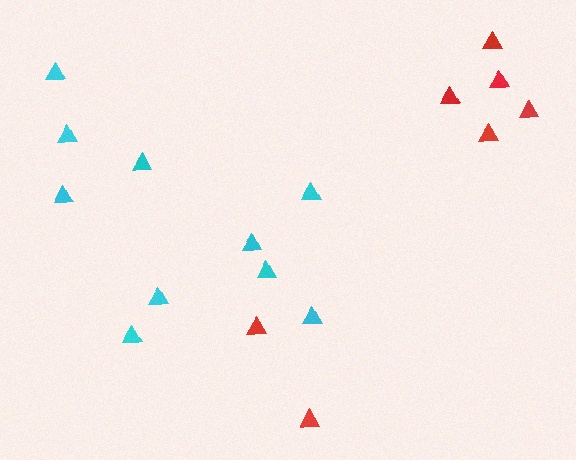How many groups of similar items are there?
There are 2 groups: one group of cyan triangles (10) and one group of red triangles (7).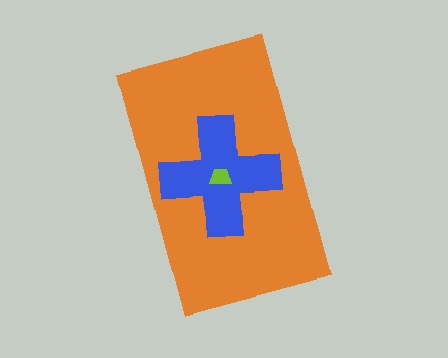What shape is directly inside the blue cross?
The lime trapezoid.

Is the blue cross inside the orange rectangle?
Yes.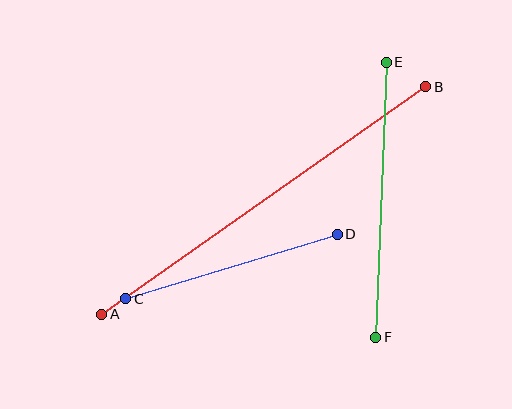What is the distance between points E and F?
The distance is approximately 275 pixels.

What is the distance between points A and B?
The distance is approximately 396 pixels.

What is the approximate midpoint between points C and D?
The midpoint is at approximately (232, 267) pixels.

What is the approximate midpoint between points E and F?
The midpoint is at approximately (381, 200) pixels.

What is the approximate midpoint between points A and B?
The midpoint is at approximately (264, 200) pixels.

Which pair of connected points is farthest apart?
Points A and B are farthest apart.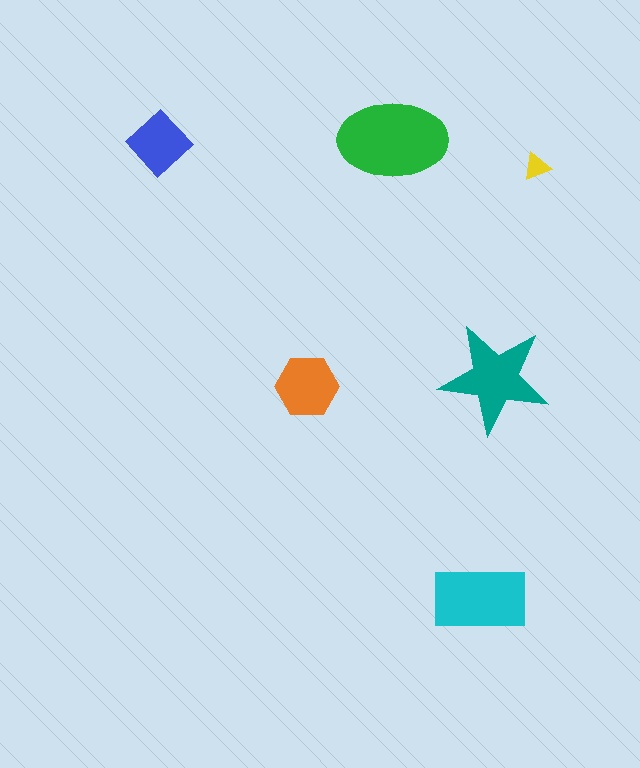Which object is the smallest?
The yellow triangle.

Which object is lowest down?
The cyan rectangle is bottommost.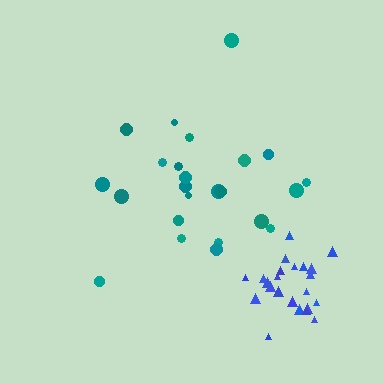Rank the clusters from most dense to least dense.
blue, teal.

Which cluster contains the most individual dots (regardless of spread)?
Teal (24).